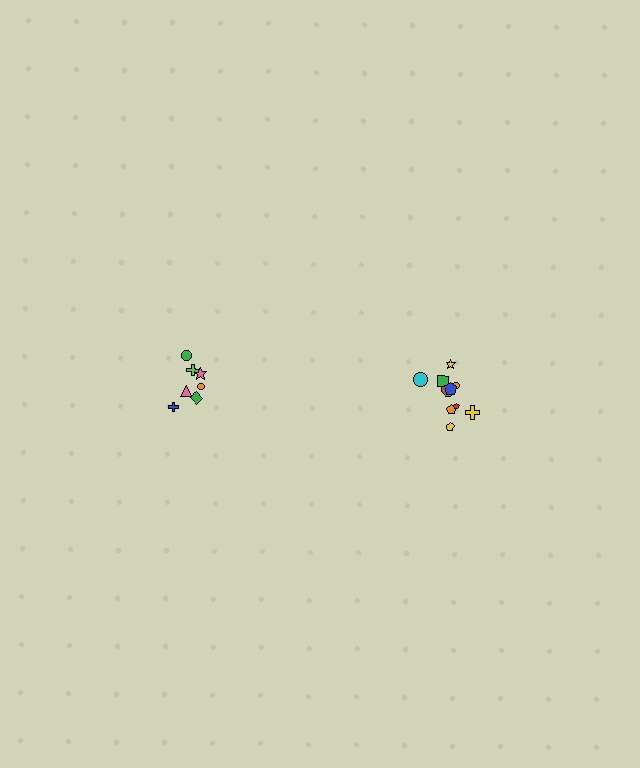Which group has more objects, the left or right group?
The right group.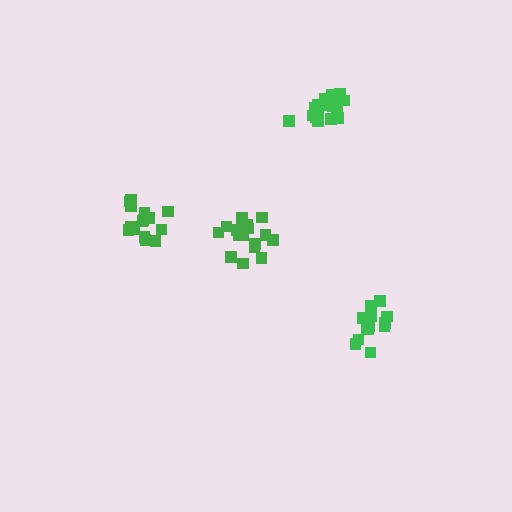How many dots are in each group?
Group 1: 17 dots, Group 2: 15 dots, Group 3: 15 dots, Group 4: 20 dots (67 total).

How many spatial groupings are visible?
There are 4 spatial groupings.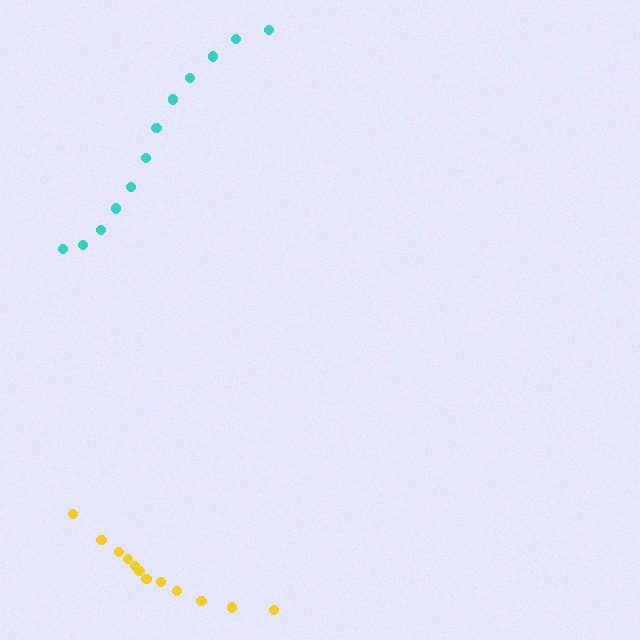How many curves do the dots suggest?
There are 2 distinct paths.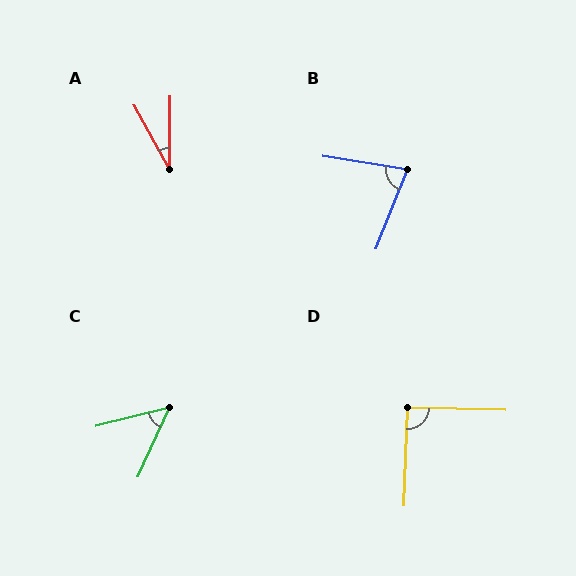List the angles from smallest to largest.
A (29°), C (52°), B (77°), D (90°).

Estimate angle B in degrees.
Approximately 77 degrees.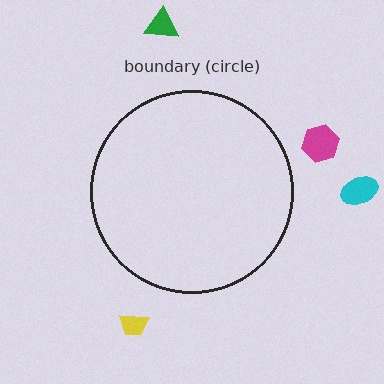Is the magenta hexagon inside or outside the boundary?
Outside.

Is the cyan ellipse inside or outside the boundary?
Outside.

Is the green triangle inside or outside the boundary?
Outside.